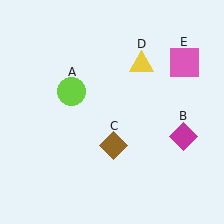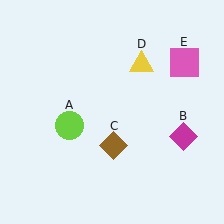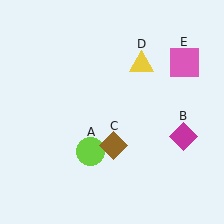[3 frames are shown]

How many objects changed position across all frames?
1 object changed position: lime circle (object A).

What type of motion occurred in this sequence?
The lime circle (object A) rotated counterclockwise around the center of the scene.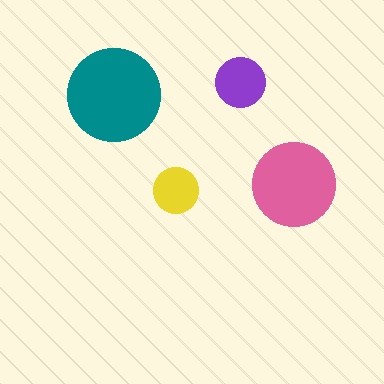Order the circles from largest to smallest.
the teal one, the pink one, the purple one, the yellow one.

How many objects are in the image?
There are 4 objects in the image.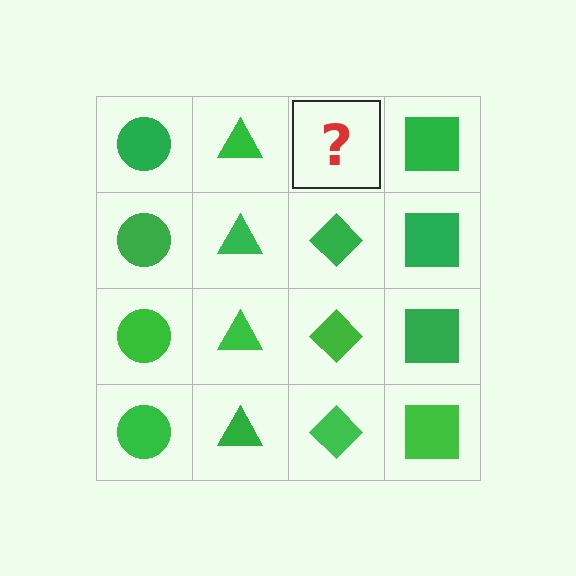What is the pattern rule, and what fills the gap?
The rule is that each column has a consistent shape. The gap should be filled with a green diamond.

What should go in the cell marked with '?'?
The missing cell should contain a green diamond.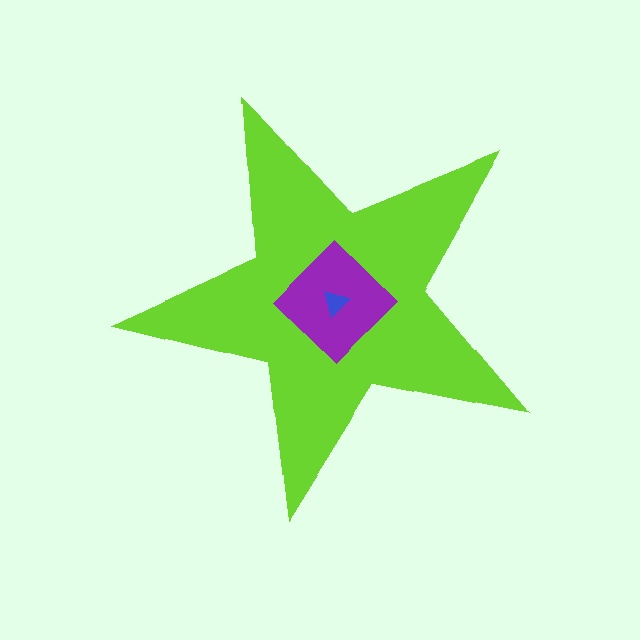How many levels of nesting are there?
3.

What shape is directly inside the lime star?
The purple diamond.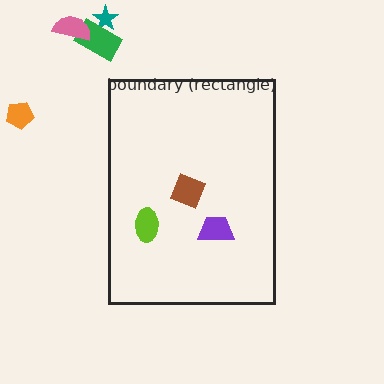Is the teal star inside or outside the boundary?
Outside.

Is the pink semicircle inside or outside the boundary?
Outside.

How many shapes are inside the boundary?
3 inside, 4 outside.